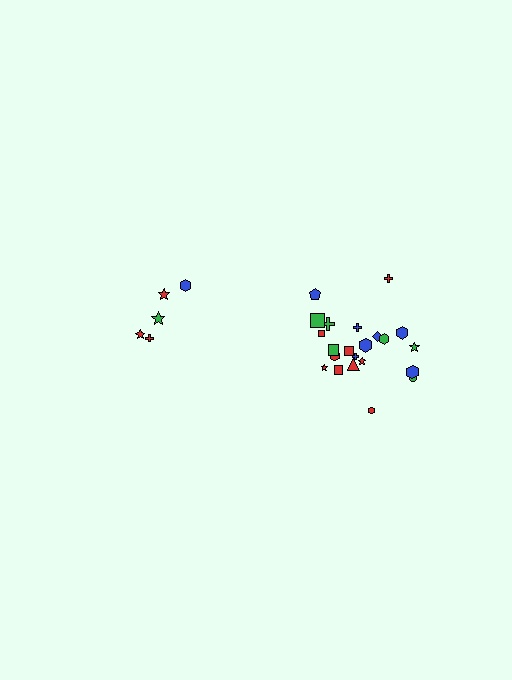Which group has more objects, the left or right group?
The right group.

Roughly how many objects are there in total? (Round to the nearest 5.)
Roughly 25 objects in total.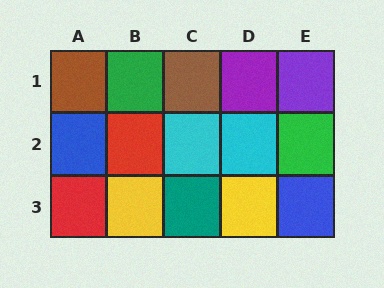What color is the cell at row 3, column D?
Yellow.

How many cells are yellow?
2 cells are yellow.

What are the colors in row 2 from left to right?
Blue, red, cyan, cyan, green.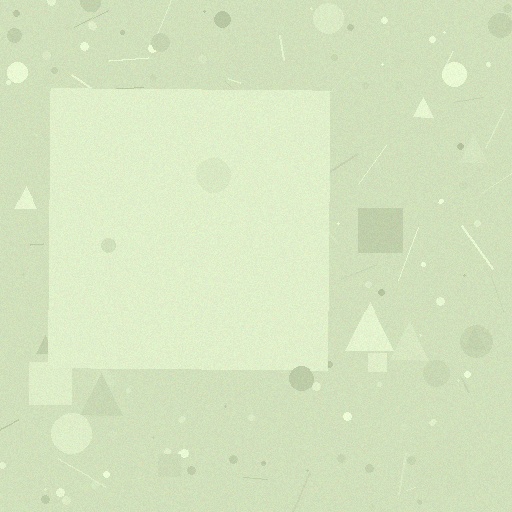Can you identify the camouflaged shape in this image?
The camouflaged shape is a square.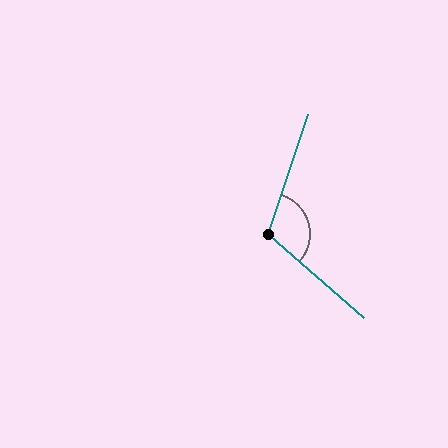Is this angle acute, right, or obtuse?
It is obtuse.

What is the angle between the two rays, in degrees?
Approximately 113 degrees.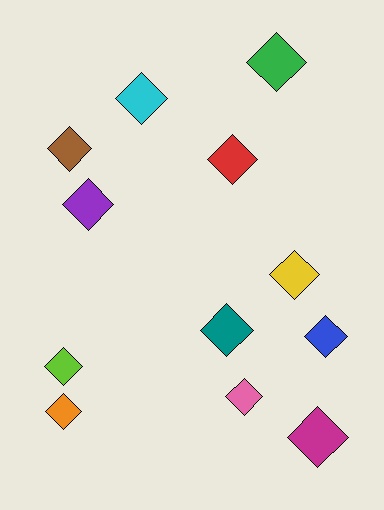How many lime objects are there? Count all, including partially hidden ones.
There is 1 lime object.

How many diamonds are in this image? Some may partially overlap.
There are 12 diamonds.